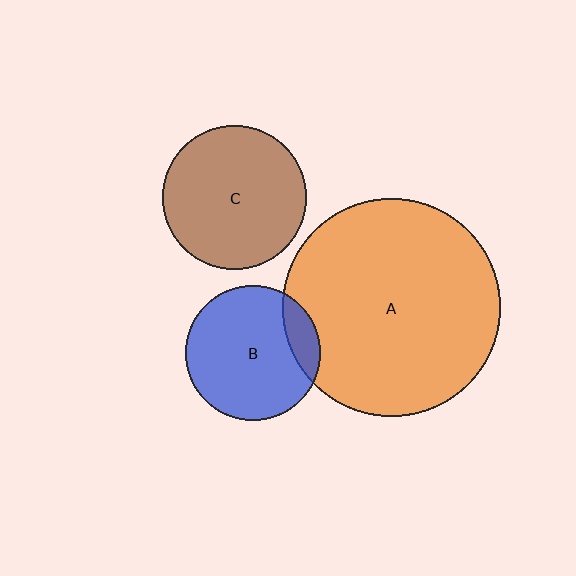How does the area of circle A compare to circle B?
Approximately 2.6 times.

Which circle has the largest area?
Circle A (orange).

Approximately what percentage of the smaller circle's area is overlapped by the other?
Approximately 15%.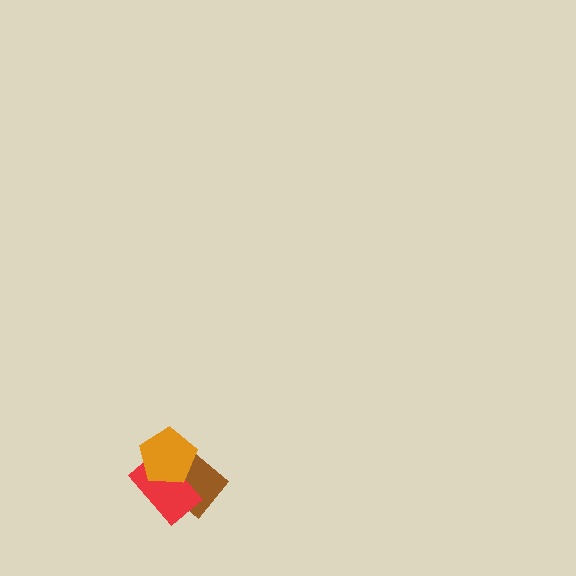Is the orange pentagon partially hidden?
No, no other shape covers it.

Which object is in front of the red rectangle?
The orange pentagon is in front of the red rectangle.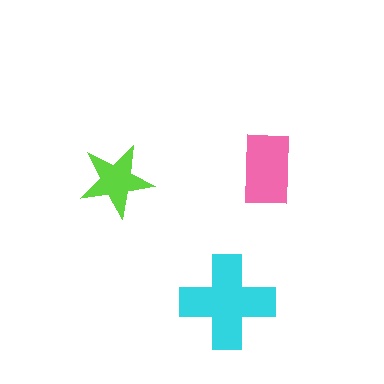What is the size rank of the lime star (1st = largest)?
3rd.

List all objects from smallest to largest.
The lime star, the pink rectangle, the cyan cross.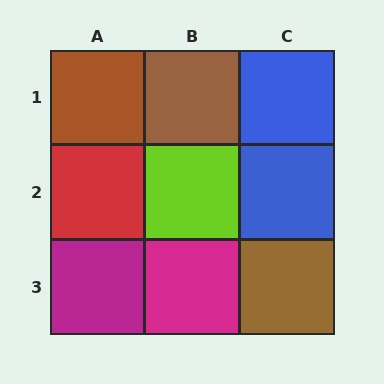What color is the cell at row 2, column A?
Red.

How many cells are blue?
2 cells are blue.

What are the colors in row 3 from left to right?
Magenta, magenta, brown.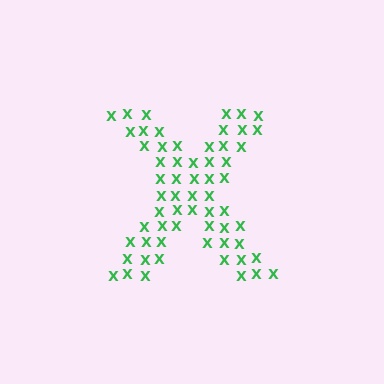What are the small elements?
The small elements are letter X's.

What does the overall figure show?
The overall figure shows the letter X.